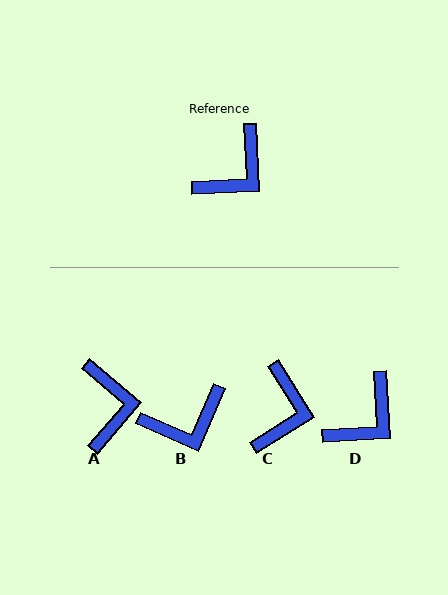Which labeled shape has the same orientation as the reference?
D.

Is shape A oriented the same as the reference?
No, it is off by about 46 degrees.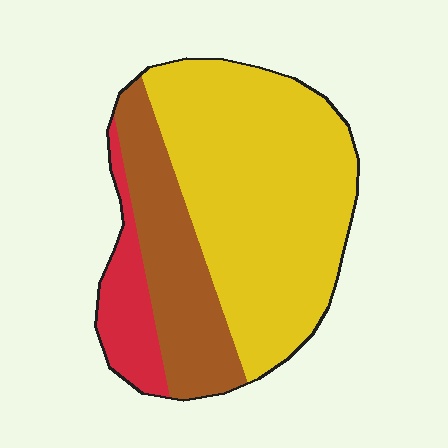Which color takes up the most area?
Yellow, at roughly 60%.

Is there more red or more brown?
Brown.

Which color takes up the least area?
Red, at roughly 10%.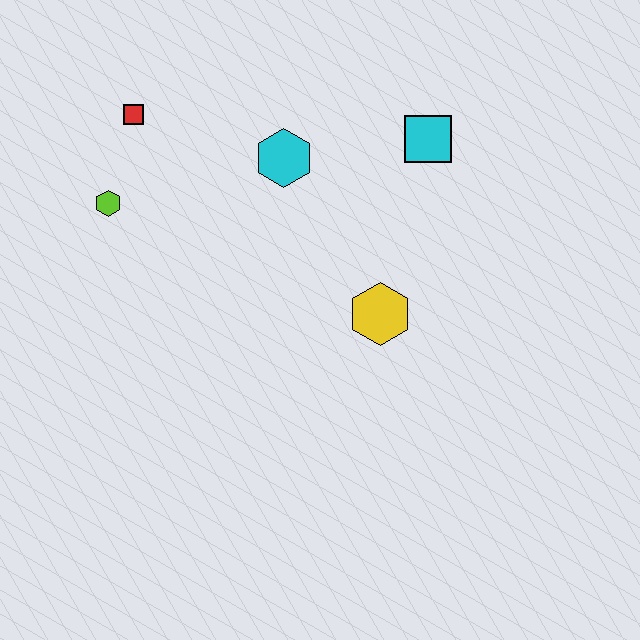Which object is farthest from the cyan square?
The lime hexagon is farthest from the cyan square.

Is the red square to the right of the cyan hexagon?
No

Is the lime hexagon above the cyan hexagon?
No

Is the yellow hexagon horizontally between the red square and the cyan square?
Yes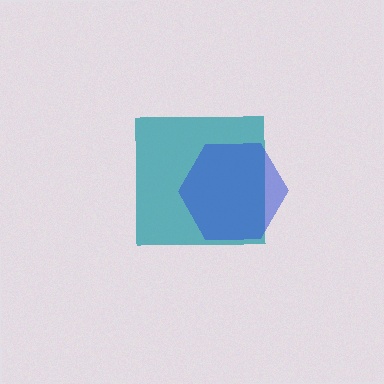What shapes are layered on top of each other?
The layered shapes are: a teal square, a blue hexagon.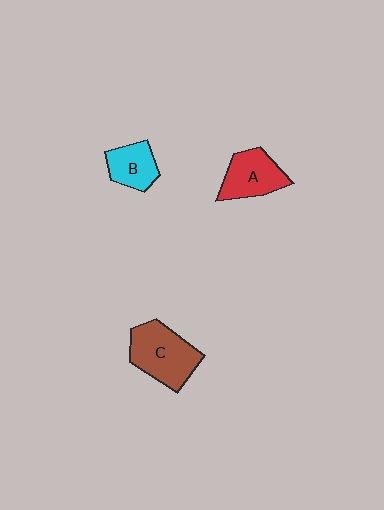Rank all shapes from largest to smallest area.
From largest to smallest: C (brown), A (red), B (cyan).